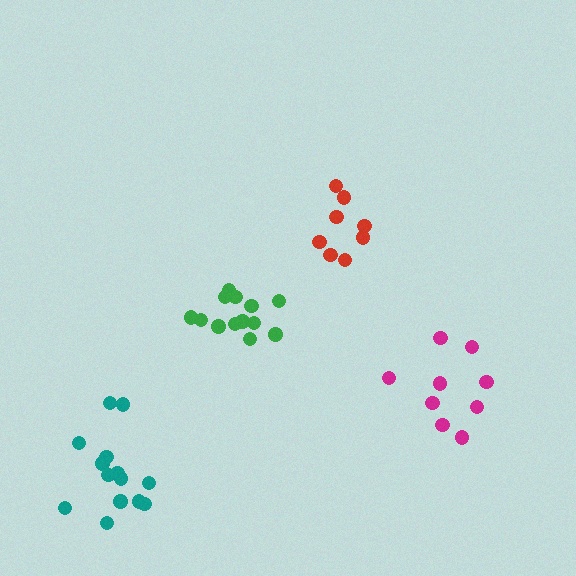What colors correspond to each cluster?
The clusters are colored: green, red, teal, magenta.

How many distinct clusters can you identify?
There are 4 distinct clusters.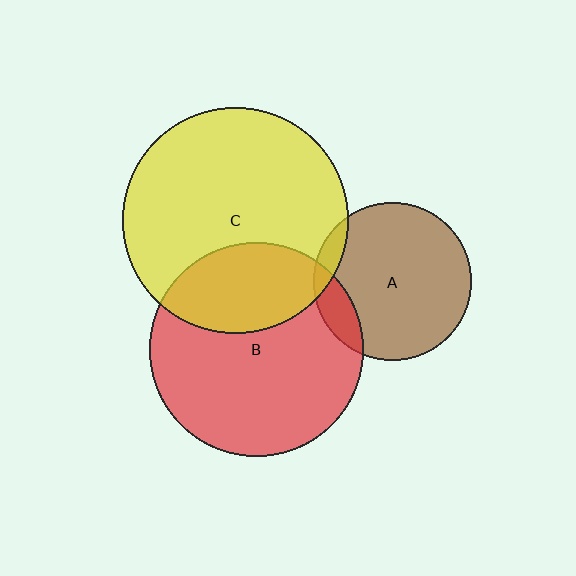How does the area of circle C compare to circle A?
Approximately 2.0 times.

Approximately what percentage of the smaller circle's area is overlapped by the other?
Approximately 30%.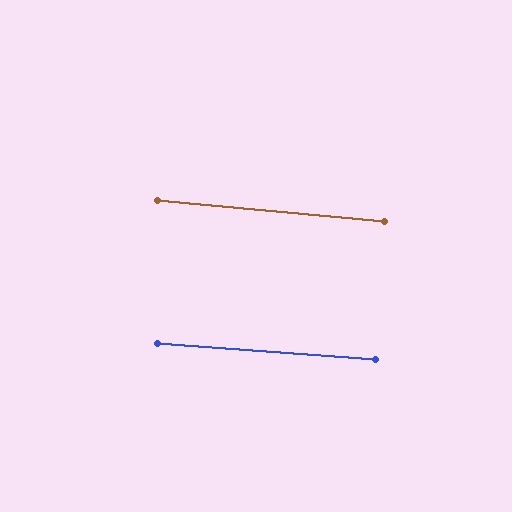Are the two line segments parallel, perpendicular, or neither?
Parallel — their directions differ by only 0.9°.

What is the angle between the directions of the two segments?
Approximately 1 degree.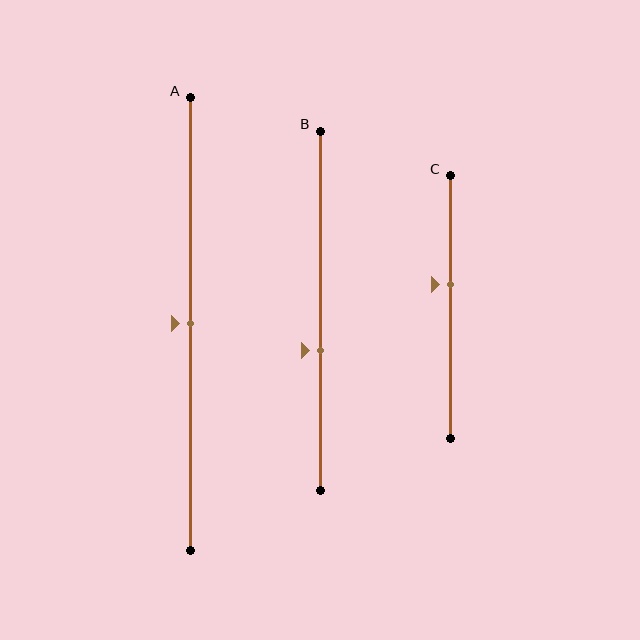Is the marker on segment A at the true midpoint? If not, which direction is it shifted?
Yes, the marker on segment A is at the true midpoint.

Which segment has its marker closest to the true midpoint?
Segment A has its marker closest to the true midpoint.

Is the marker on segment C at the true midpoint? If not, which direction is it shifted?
No, the marker on segment C is shifted upward by about 9% of the segment length.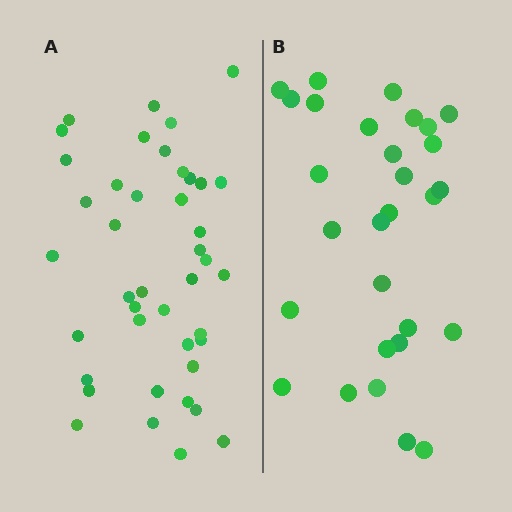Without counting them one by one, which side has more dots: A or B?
Region A (the left region) has more dots.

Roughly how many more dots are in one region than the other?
Region A has approximately 15 more dots than region B.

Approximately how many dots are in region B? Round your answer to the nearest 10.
About 30 dots. (The exact count is 29, which rounds to 30.)